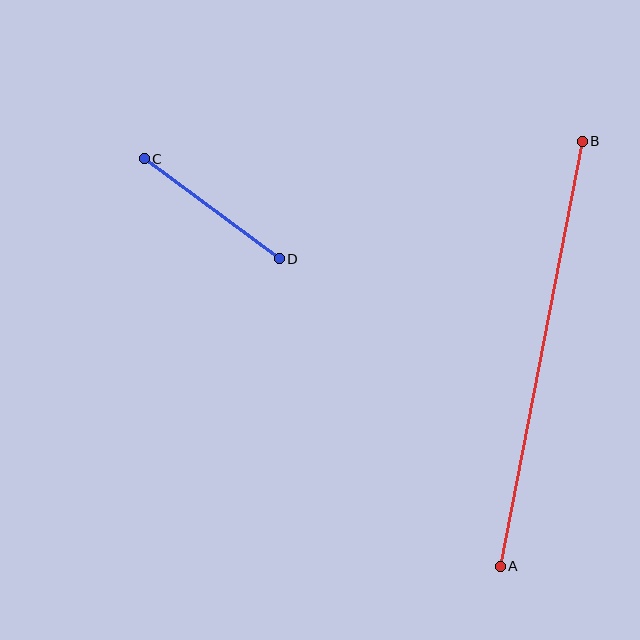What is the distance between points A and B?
The distance is approximately 433 pixels.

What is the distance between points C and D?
The distance is approximately 168 pixels.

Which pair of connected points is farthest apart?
Points A and B are farthest apart.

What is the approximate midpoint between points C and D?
The midpoint is at approximately (212, 209) pixels.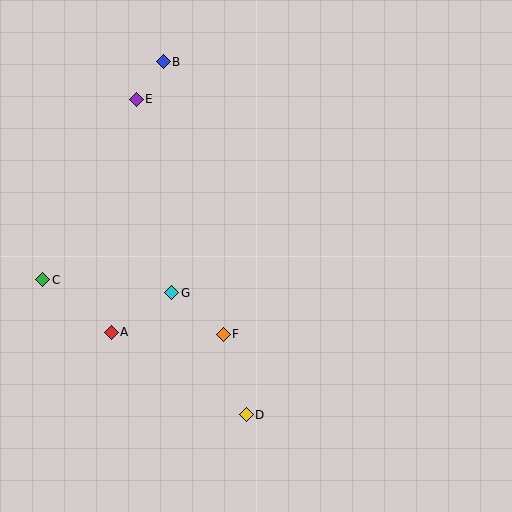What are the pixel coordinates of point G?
Point G is at (172, 293).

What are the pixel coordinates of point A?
Point A is at (111, 332).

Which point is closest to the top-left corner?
Point E is closest to the top-left corner.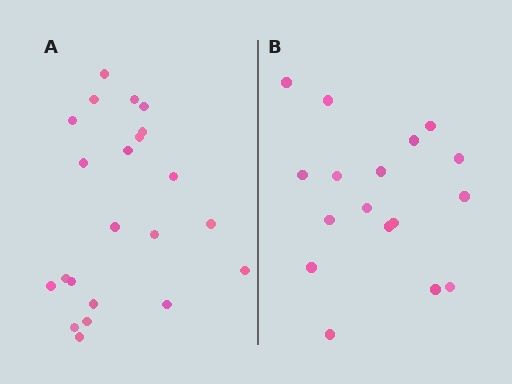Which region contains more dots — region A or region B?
Region A (the left region) has more dots.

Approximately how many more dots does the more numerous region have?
Region A has about 5 more dots than region B.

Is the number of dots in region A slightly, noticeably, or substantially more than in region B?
Region A has noticeably more, but not dramatically so. The ratio is roughly 1.3 to 1.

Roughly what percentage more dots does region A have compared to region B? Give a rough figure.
About 30% more.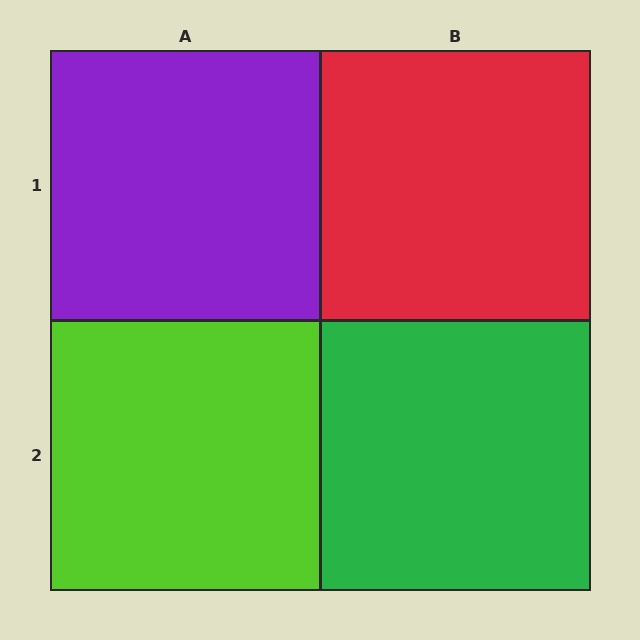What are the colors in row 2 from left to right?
Lime, green.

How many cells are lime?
1 cell is lime.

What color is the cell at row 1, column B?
Red.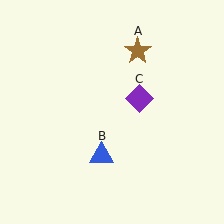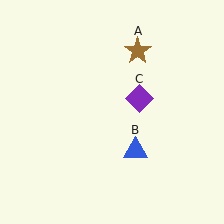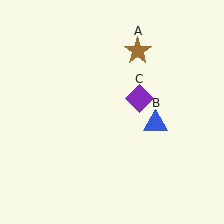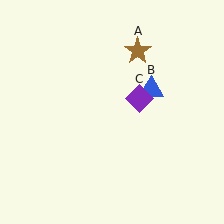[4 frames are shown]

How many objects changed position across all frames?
1 object changed position: blue triangle (object B).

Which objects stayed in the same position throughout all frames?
Brown star (object A) and purple diamond (object C) remained stationary.